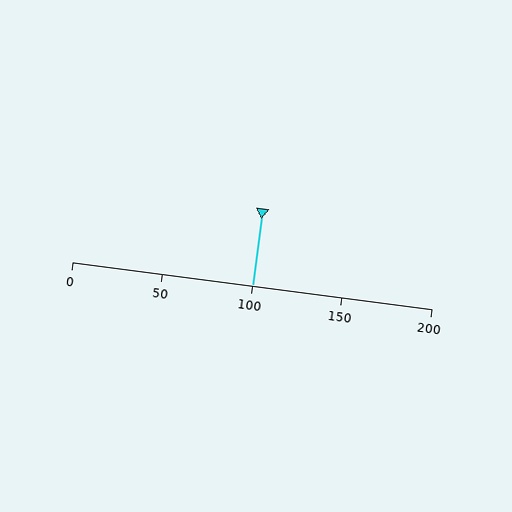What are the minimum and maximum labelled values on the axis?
The axis runs from 0 to 200.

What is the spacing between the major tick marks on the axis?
The major ticks are spaced 50 apart.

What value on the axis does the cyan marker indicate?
The marker indicates approximately 100.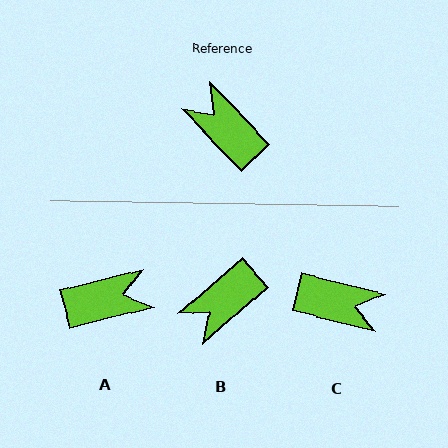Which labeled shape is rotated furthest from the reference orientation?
C, about 148 degrees away.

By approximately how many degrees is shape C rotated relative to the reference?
Approximately 148 degrees clockwise.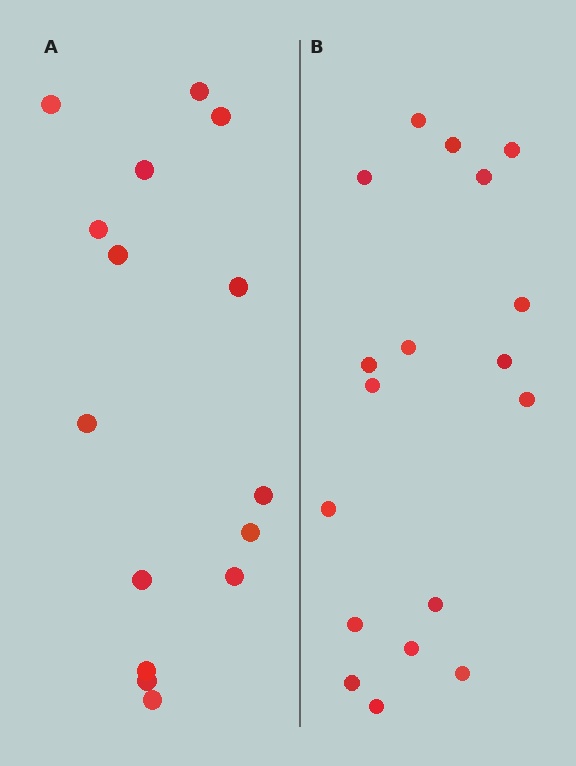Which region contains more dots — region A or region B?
Region B (the right region) has more dots.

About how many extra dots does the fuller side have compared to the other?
Region B has just a few more — roughly 2 or 3 more dots than region A.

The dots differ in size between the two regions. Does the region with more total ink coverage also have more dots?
No. Region A has more total ink coverage because its dots are larger, but region B actually contains more individual dots. Total area can be misleading — the number of items is what matters here.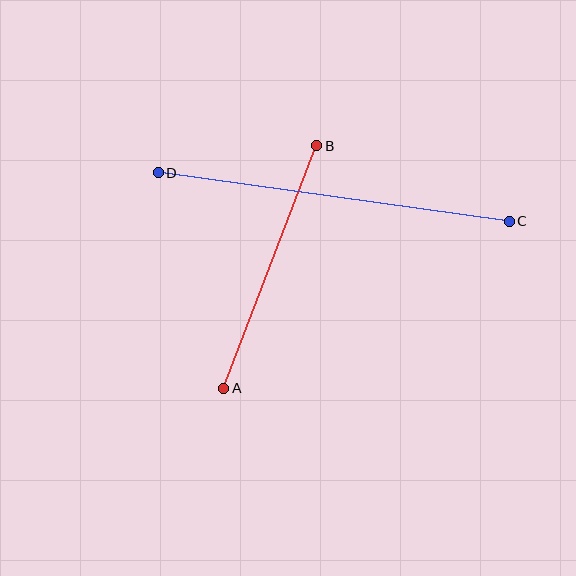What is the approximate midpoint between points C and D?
The midpoint is at approximately (334, 197) pixels.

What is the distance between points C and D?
The distance is approximately 355 pixels.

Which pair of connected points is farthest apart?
Points C and D are farthest apart.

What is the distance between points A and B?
The distance is approximately 260 pixels.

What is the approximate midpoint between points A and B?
The midpoint is at approximately (270, 267) pixels.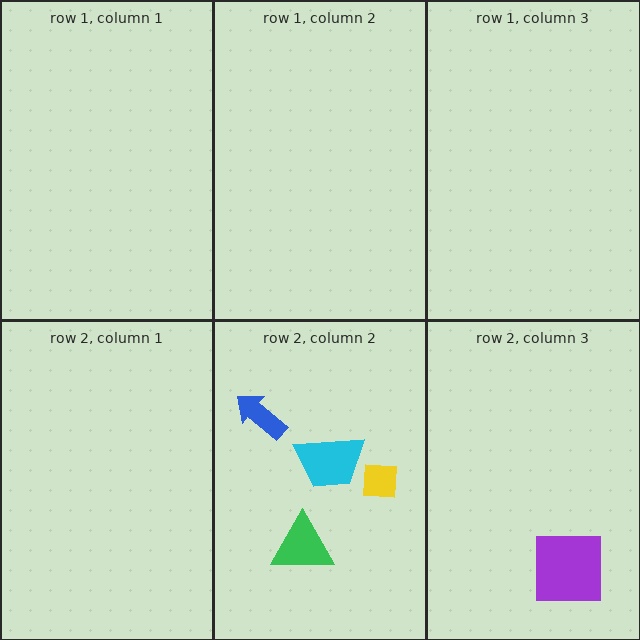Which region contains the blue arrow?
The row 2, column 2 region.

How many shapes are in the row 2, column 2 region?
4.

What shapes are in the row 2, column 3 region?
The purple square.